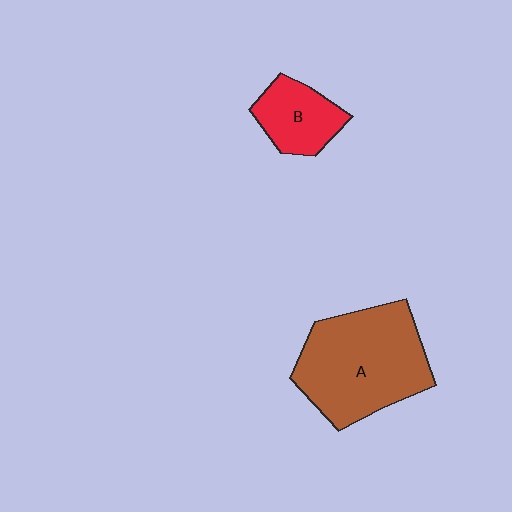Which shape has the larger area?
Shape A (brown).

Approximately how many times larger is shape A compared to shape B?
Approximately 2.4 times.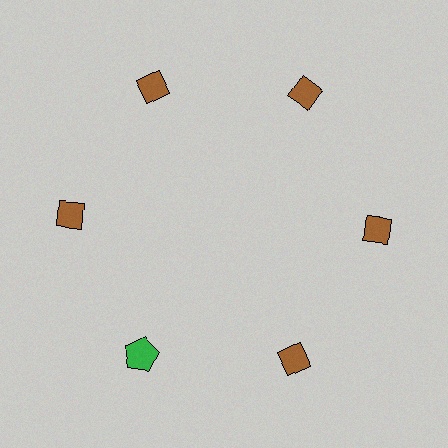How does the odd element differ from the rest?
It differs in both color (green instead of brown) and shape (pentagon instead of diamond).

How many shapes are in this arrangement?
There are 6 shapes arranged in a ring pattern.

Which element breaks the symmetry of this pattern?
The green pentagon at roughly the 7 o'clock position breaks the symmetry. All other shapes are brown diamonds.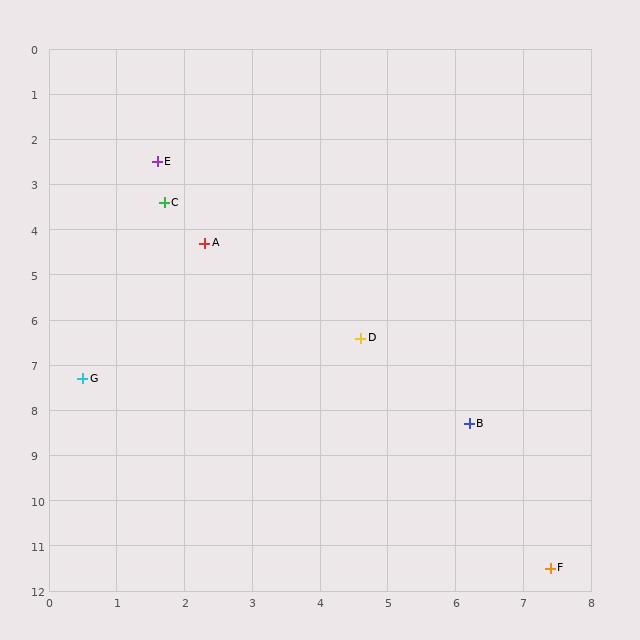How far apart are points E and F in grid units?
Points E and F are about 10.7 grid units apart.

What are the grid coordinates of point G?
Point G is at approximately (0.5, 7.3).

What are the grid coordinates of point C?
Point C is at approximately (1.7, 3.4).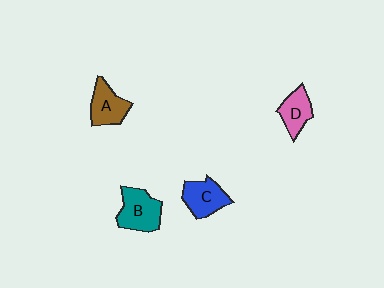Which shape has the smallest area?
Shape D (pink).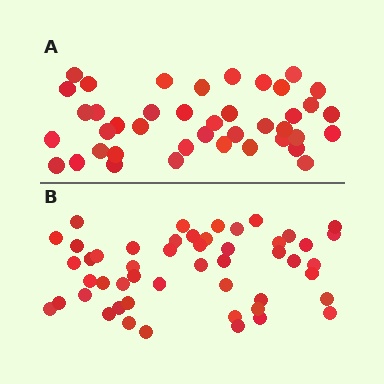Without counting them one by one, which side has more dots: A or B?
Region B (the bottom region) has more dots.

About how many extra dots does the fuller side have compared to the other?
Region B has roughly 8 or so more dots than region A.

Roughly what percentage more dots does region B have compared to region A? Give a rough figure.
About 20% more.